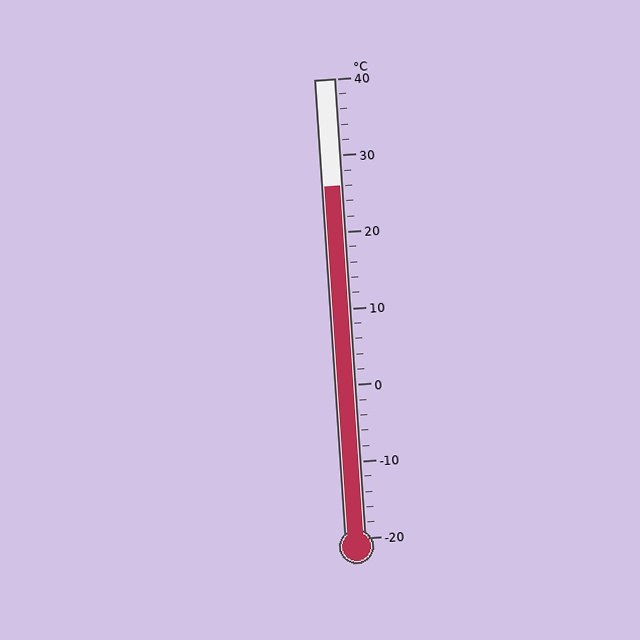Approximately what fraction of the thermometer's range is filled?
The thermometer is filled to approximately 75% of its range.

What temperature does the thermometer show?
The thermometer shows approximately 26°C.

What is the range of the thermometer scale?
The thermometer scale ranges from -20°C to 40°C.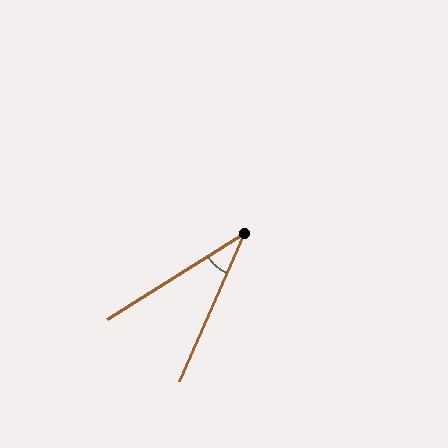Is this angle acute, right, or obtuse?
It is acute.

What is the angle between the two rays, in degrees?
Approximately 34 degrees.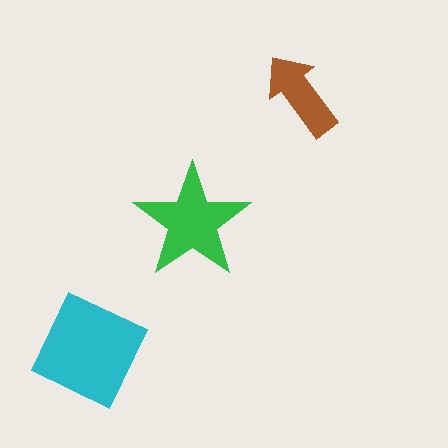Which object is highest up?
The brown arrow is topmost.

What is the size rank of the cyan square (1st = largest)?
1st.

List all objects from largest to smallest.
The cyan square, the green star, the brown arrow.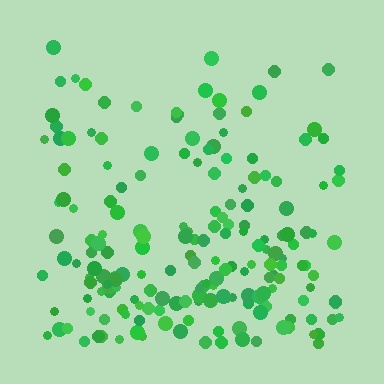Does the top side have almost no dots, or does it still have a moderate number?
Still a moderate number, just noticeably fewer than the bottom.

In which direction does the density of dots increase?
From top to bottom, with the bottom side densest.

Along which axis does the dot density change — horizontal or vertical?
Vertical.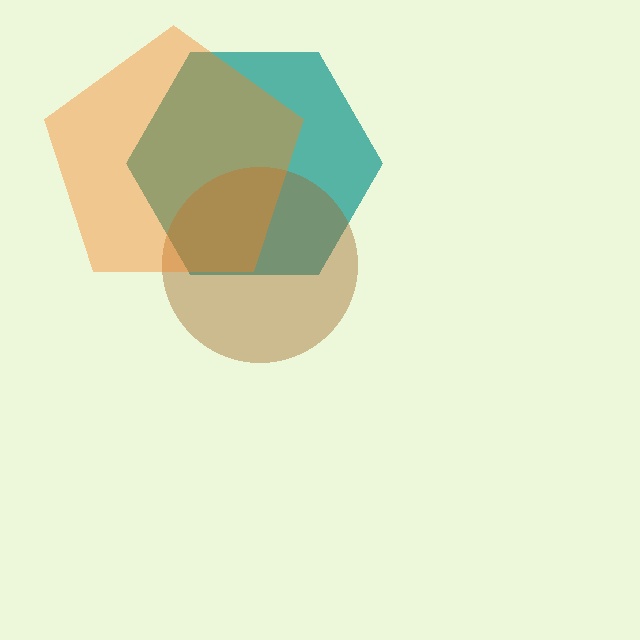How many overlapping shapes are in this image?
There are 3 overlapping shapes in the image.